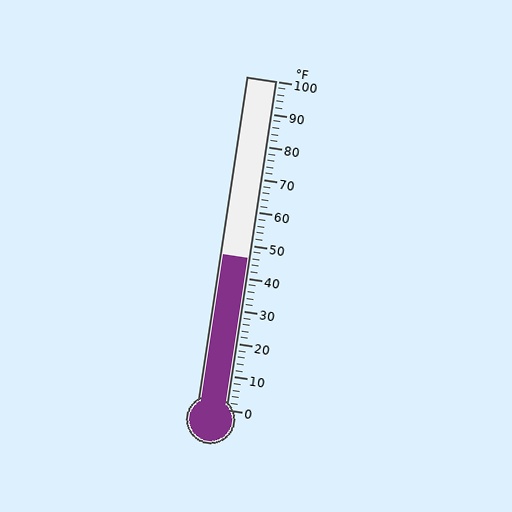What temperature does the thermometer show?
The thermometer shows approximately 46°F.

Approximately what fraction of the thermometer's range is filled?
The thermometer is filled to approximately 45% of its range.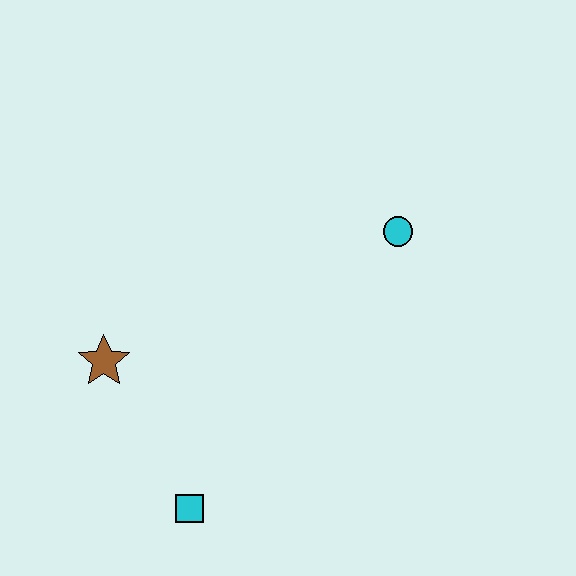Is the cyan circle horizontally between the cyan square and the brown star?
No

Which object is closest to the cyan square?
The brown star is closest to the cyan square.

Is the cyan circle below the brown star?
No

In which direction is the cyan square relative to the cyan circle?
The cyan square is below the cyan circle.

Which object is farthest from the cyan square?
The cyan circle is farthest from the cyan square.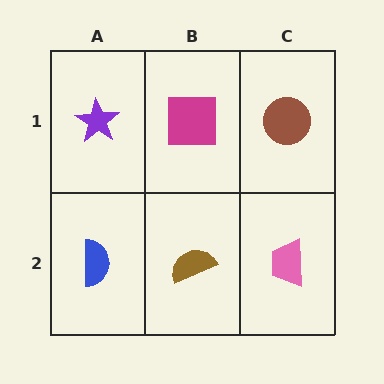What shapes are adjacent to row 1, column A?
A blue semicircle (row 2, column A), a magenta square (row 1, column B).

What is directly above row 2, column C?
A brown circle.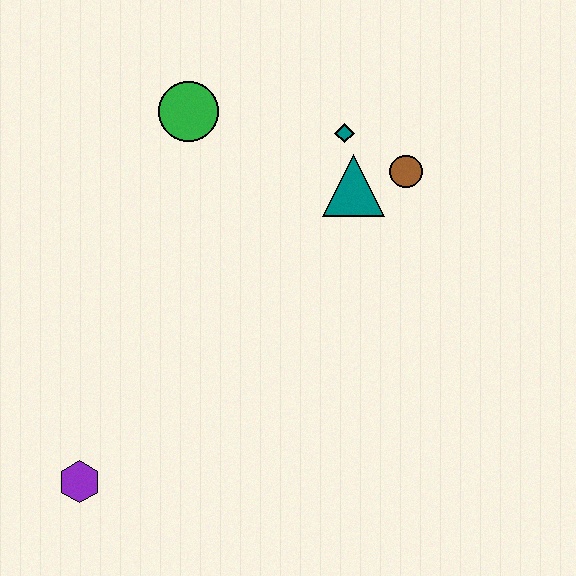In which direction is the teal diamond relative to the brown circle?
The teal diamond is to the left of the brown circle.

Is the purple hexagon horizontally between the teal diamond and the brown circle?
No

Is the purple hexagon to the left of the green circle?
Yes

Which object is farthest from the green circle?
The purple hexagon is farthest from the green circle.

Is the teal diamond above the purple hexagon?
Yes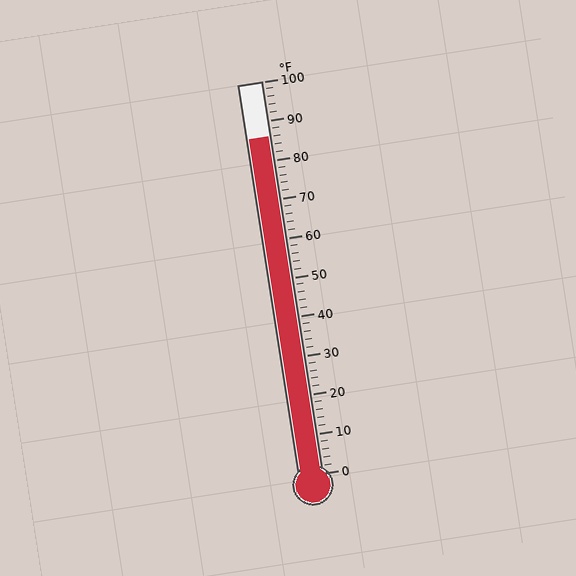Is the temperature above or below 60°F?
The temperature is above 60°F.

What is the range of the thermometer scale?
The thermometer scale ranges from 0°F to 100°F.